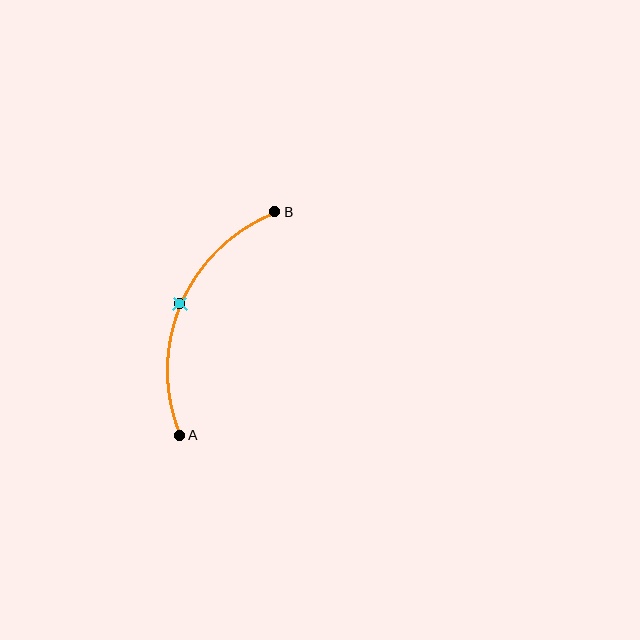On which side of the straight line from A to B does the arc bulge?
The arc bulges to the left of the straight line connecting A and B.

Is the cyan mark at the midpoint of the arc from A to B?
Yes. The cyan mark lies on the arc at equal arc-length from both A and B — it is the arc midpoint.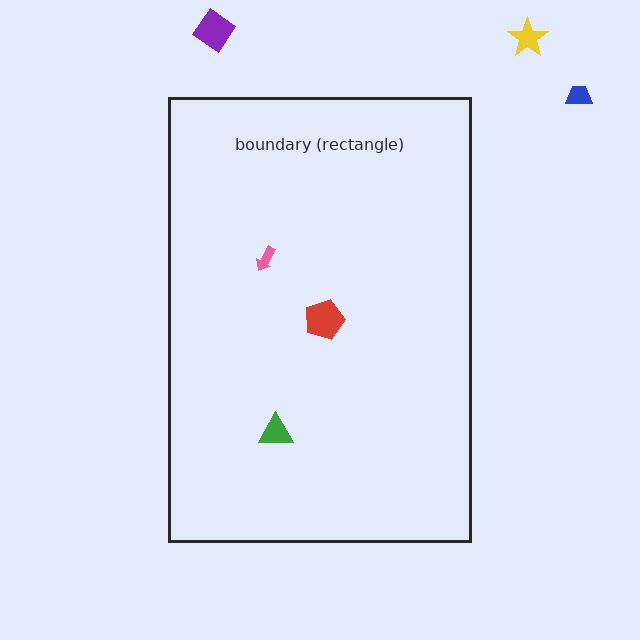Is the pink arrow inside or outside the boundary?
Inside.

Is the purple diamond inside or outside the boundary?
Outside.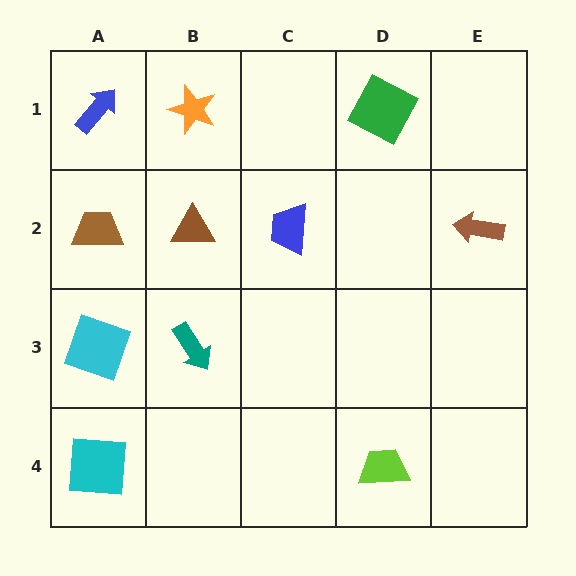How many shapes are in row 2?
4 shapes.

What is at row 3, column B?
A teal arrow.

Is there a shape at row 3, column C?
No, that cell is empty.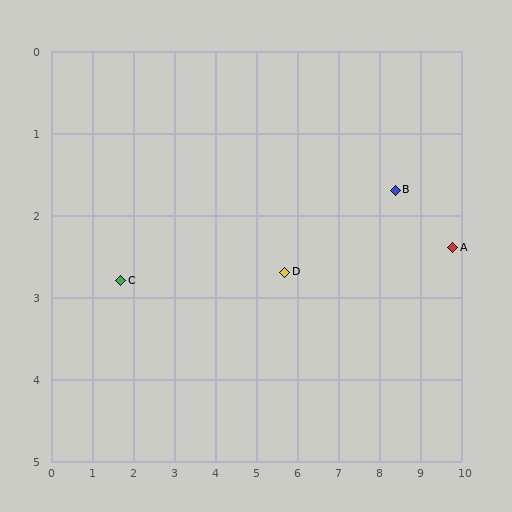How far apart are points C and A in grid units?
Points C and A are about 8.1 grid units apart.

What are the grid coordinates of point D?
Point D is at approximately (5.7, 2.7).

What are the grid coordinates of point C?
Point C is at approximately (1.7, 2.8).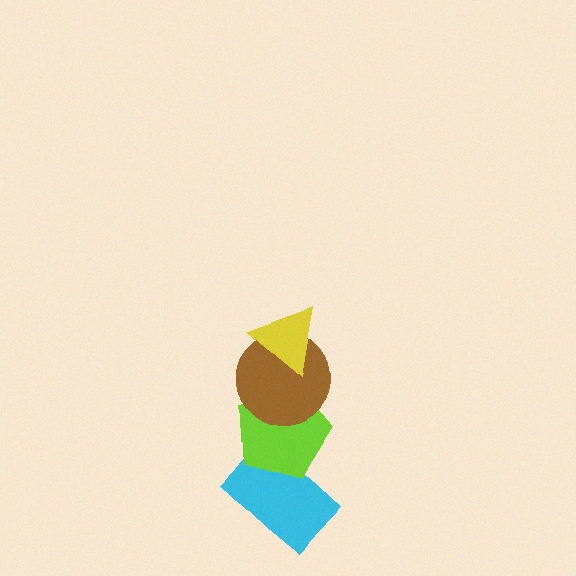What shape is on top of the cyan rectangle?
The lime pentagon is on top of the cyan rectangle.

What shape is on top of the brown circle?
The yellow triangle is on top of the brown circle.